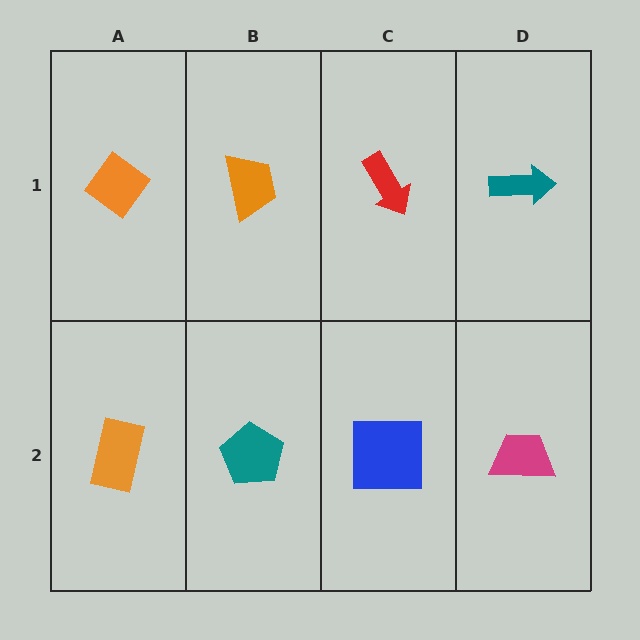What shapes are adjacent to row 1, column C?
A blue square (row 2, column C), an orange trapezoid (row 1, column B), a teal arrow (row 1, column D).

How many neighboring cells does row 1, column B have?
3.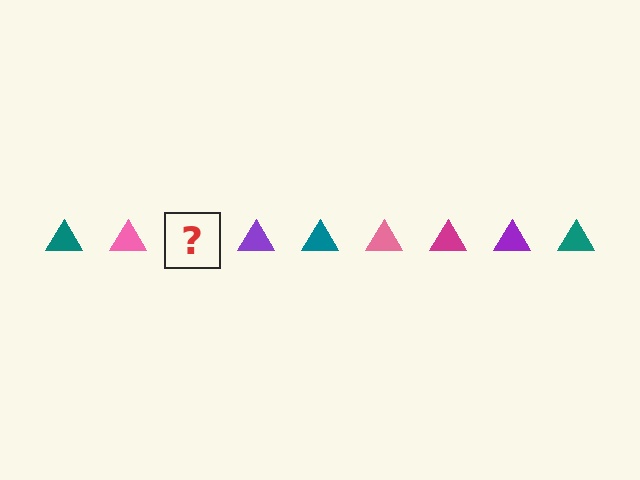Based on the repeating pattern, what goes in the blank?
The blank should be a magenta triangle.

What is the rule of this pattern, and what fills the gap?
The rule is that the pattern cycles through teal, pink, magenta, purple triangles. The gap should be filled with a magenta triangle.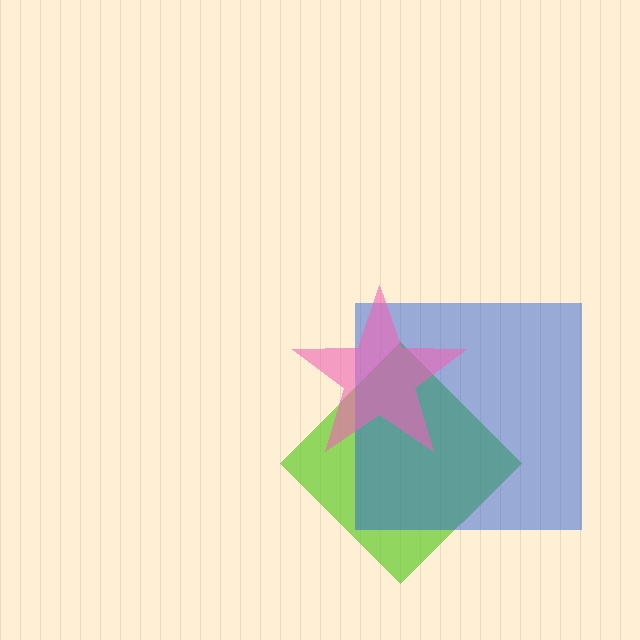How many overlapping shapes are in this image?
There are 3 overlapping shapes in the image.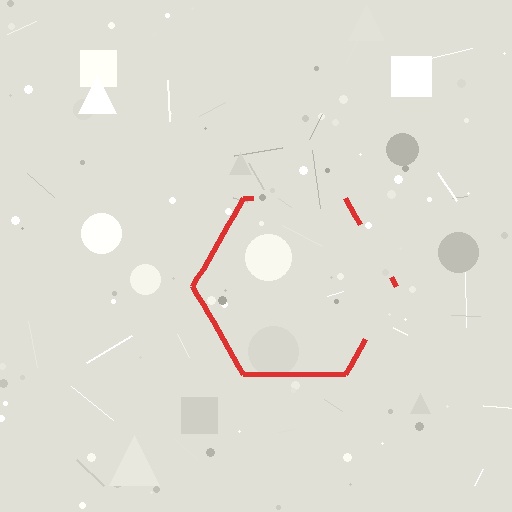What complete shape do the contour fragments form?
The contour fragments form a hexagon.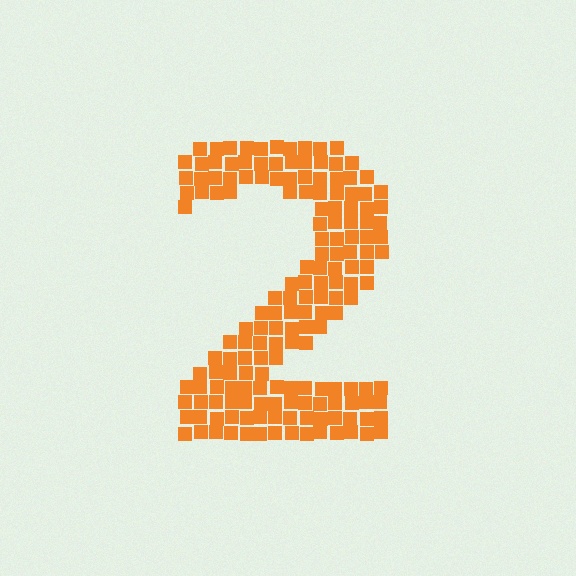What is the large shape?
The large shape is the digit 2.